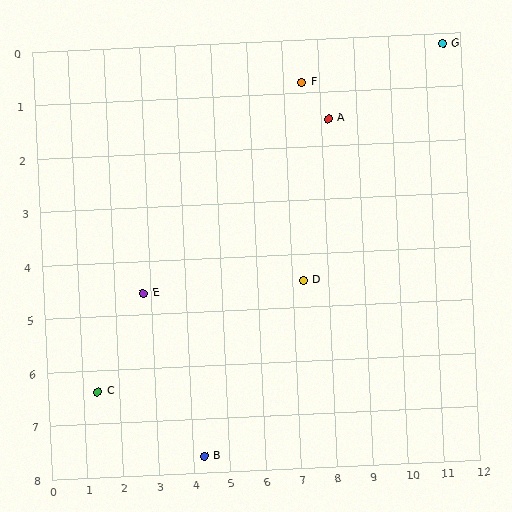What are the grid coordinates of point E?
Point E is at approximately (2.8, 4.6).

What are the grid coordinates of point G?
Point G is at approximately (11.5, 0.2).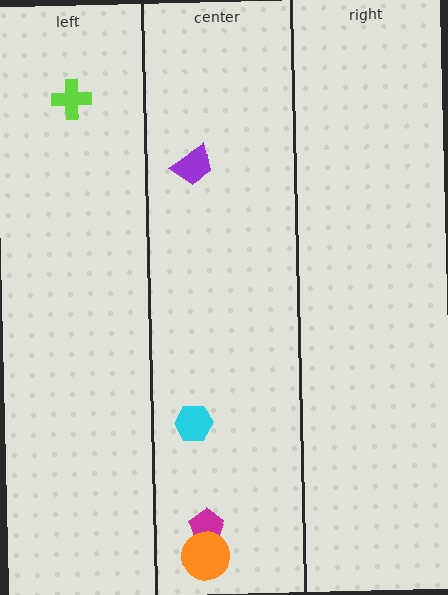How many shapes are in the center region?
4.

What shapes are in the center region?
The cyan hexagon, the purple trapezoid, the magenta pentagon, the orange circle.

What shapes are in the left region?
The lime cross.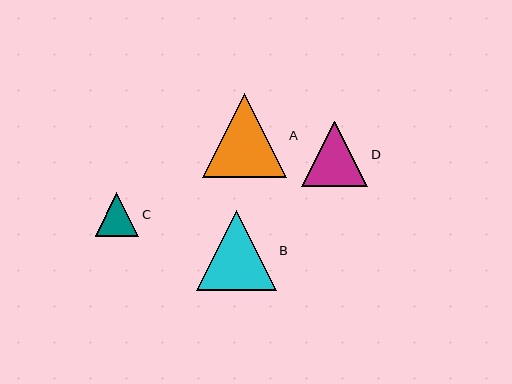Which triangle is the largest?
Triangle A is the largest with a size of approximately 84 pixels.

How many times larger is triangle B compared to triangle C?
Triangle B is approximately 1.8 times the size of triangle C.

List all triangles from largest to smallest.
From largest to smallest: A, B, D, C.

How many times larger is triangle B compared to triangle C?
Triangle B is approximately 1.8 times the size of triangle C.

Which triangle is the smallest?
Triangle C is the smallest with a size of approximately 44 pixels.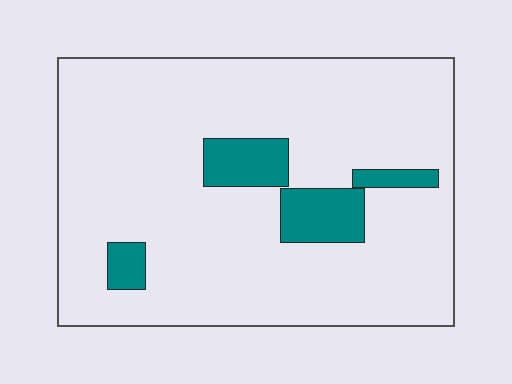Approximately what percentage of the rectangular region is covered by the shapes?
Approximately 10%.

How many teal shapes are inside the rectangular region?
4.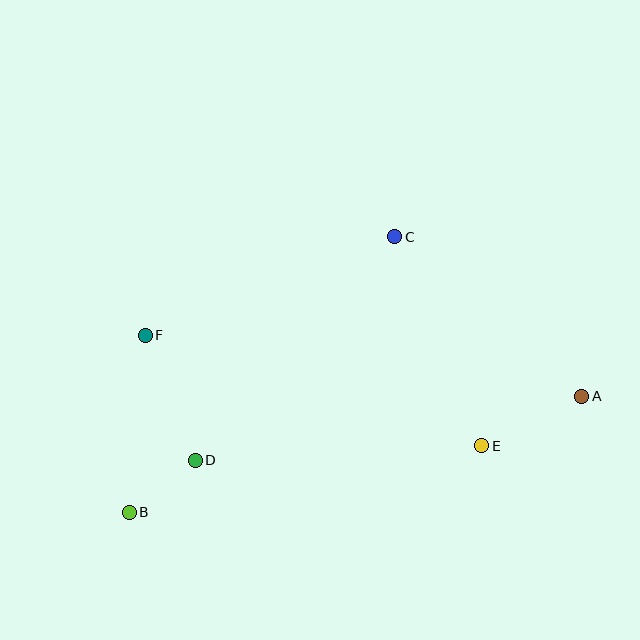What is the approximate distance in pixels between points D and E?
The distance between D and E is approximately 287 pixels.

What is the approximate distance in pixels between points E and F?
The distance between E and F is approximately 354 pixels.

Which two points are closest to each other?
Points B and D are closest to each other.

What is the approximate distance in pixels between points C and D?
The distance between C and D is approximately 300 pixels.